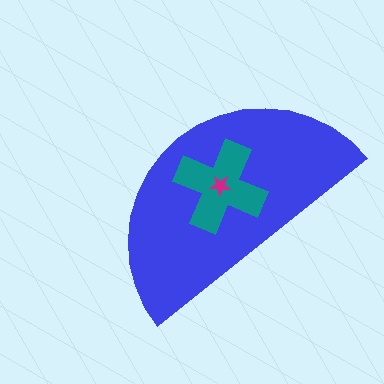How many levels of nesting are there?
3.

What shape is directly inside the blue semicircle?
The teal cross.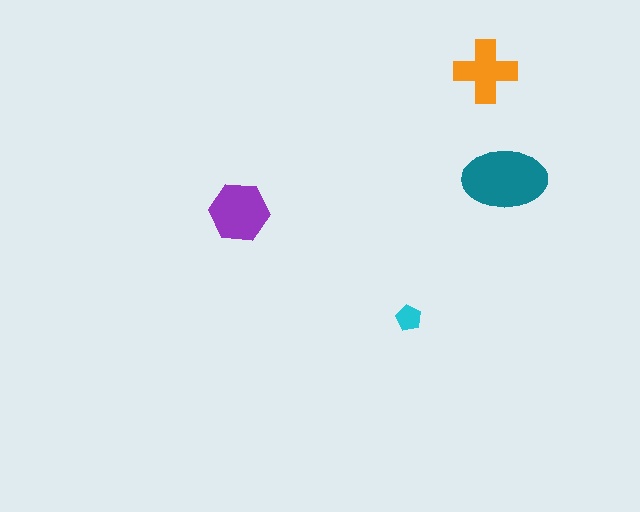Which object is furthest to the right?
The teal ellipse is rightmost.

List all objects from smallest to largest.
The cyan pentagon, the orange cross, the purple hexagon, the teal ellipse.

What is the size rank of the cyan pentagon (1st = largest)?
4th.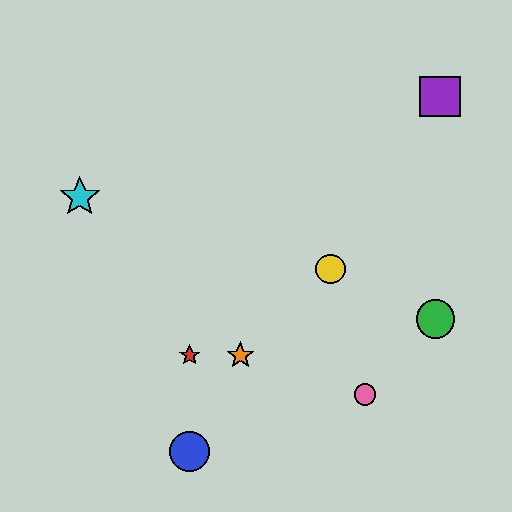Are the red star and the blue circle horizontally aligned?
No, the red star is at y≈355 and the blue circle is at y≈452.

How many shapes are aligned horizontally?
2 shapes (the red star, the orange star) are aligned horizontally.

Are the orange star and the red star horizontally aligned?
Yes, both are at y≈355.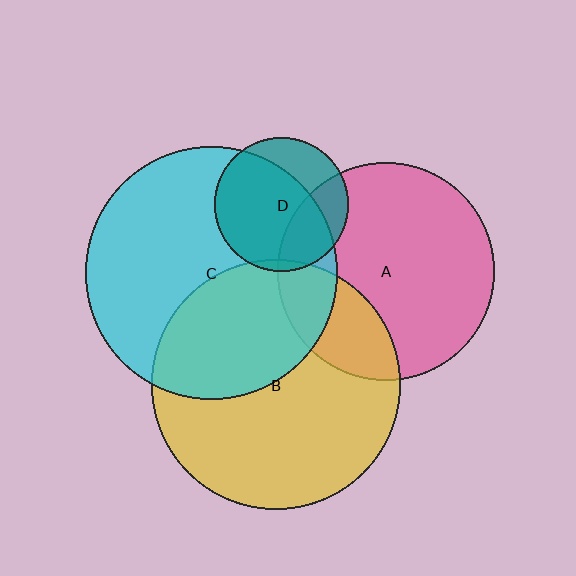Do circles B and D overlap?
Yes.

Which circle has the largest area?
Circle C (cyan).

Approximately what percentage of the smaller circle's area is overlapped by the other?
Approximately 5%.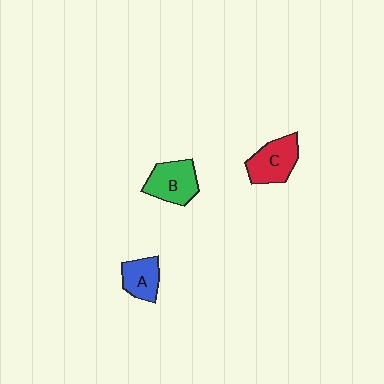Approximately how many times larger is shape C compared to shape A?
Approximately 1.3 times.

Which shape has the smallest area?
Shape A (blue).